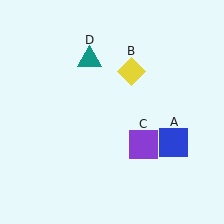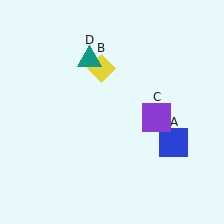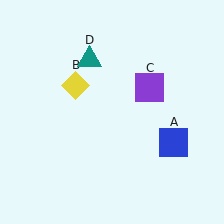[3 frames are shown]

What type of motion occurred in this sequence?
The yellow diamond (object B), purple square (object C) rotated counterclockwise around the center of the scene.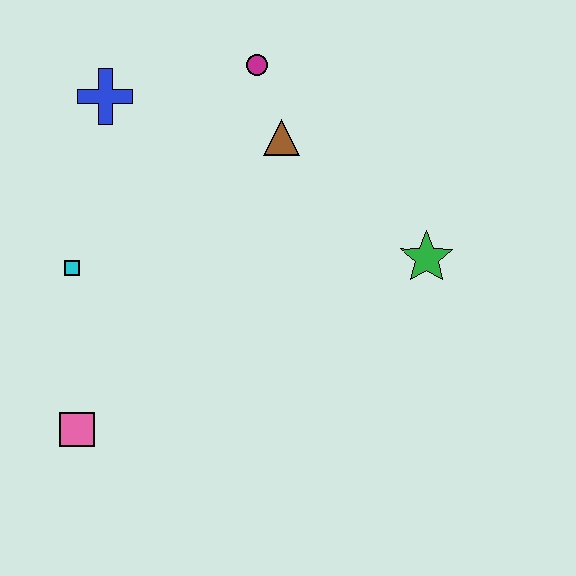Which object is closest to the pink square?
The cyan square is closest to the pink square.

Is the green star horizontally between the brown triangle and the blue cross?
No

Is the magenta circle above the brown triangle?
Yes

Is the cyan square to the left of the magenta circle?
Yes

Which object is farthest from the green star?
The pink square is farthest from the green star.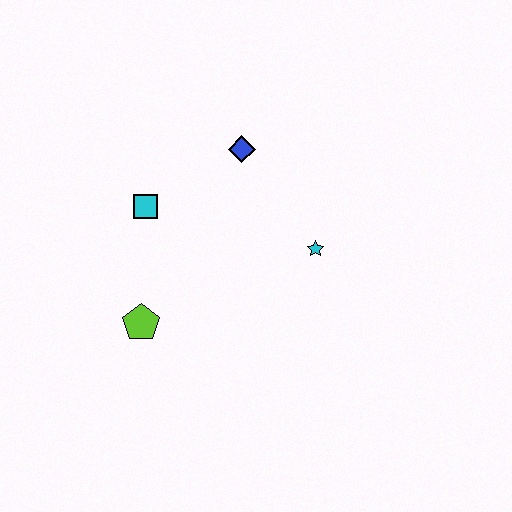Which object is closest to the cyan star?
The blue diamond is closest to the cyan star.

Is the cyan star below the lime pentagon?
No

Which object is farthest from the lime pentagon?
The blue diamond is farthest from the lime pentagon.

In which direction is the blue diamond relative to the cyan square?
The blue diamond is to the right of the cyan square.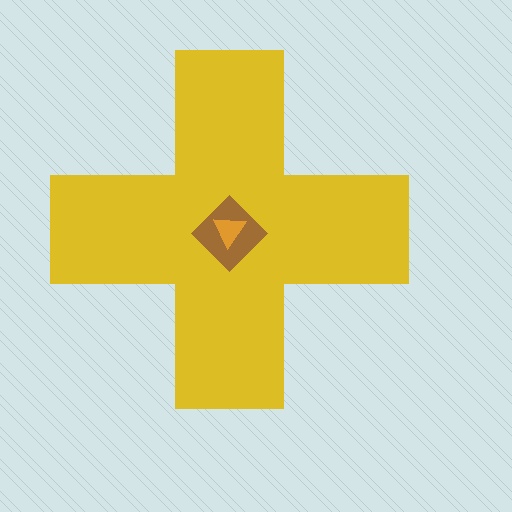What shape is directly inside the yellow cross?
The brown diamond.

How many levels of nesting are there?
3.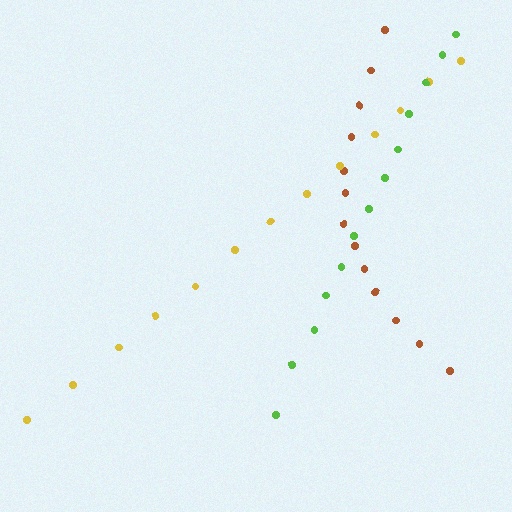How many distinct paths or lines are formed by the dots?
There are 3 distinct paths.